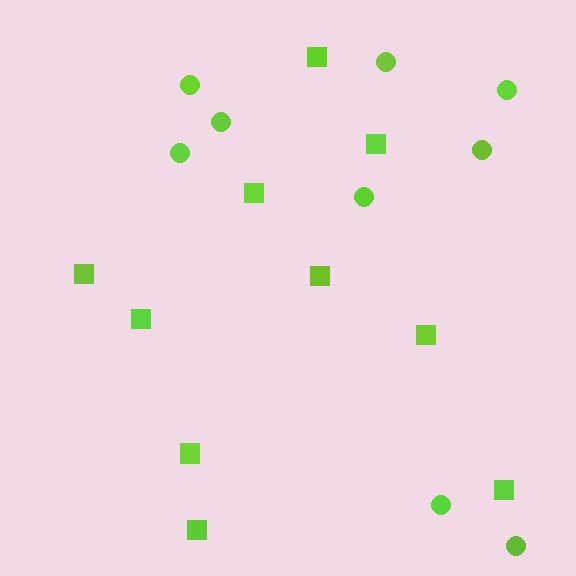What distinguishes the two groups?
There are 2 groups: one group of circles (9) and one group of squares (10).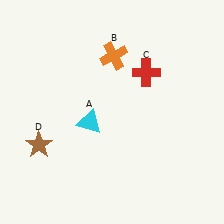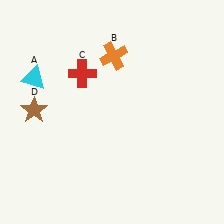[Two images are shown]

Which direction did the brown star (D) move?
The brown star (D) moved up.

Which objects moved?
The objects that moved are: the cyan triangle (A), the red cross (C), the brown star (D).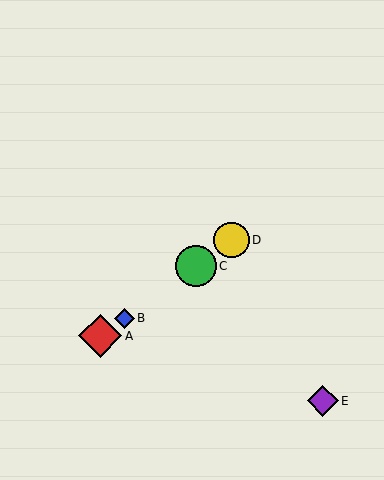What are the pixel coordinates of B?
Object B is at (124, 318).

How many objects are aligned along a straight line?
4 objects (A, B, C, D) are aligned along a straight line.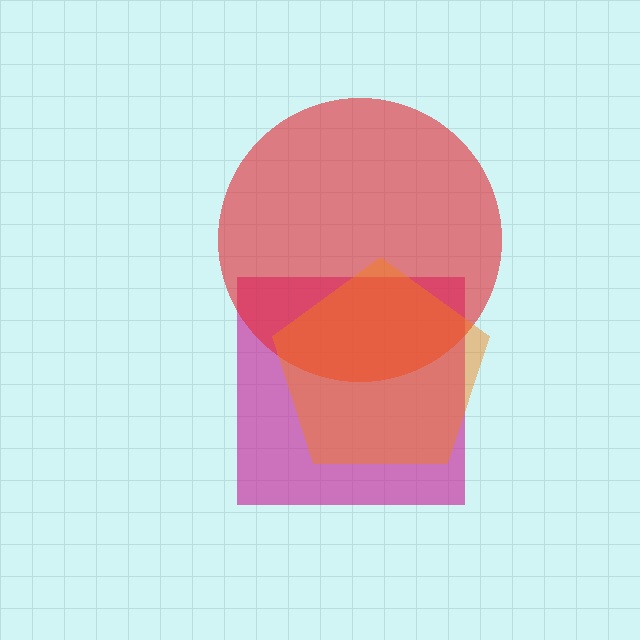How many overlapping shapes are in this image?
There are 3 overlapping shapes in the image.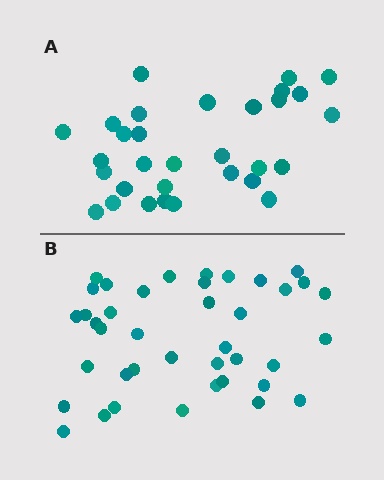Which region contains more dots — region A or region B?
Region B (the bottom region) has more dots.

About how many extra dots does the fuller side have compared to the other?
Region B has roughly 8 or so more dots than region A.